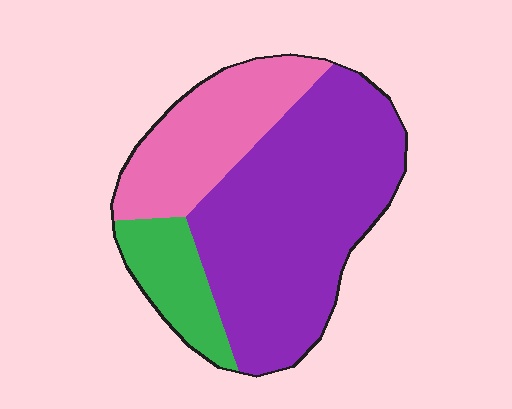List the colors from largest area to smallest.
From largest to smallest: purple, pink, green.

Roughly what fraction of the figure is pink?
Pink takes up about one quarter (1/4) of the figure.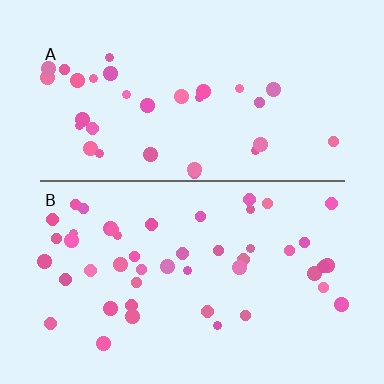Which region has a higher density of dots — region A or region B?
B (the bottom).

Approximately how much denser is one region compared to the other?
Approximately 1.5× — region B over region A.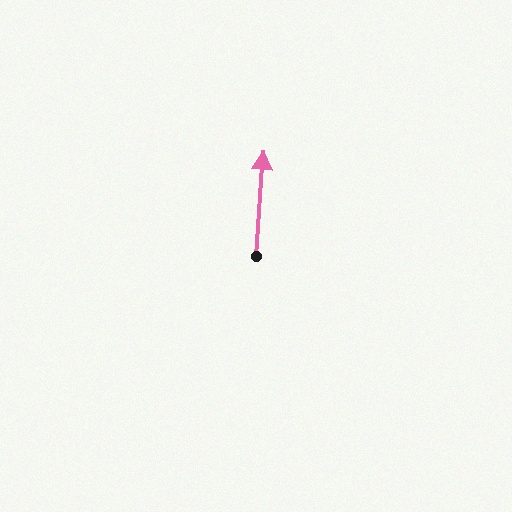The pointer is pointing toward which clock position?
Roughly 12 o'clock.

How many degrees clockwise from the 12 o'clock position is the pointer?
Approximately 4 degrees.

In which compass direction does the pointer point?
North.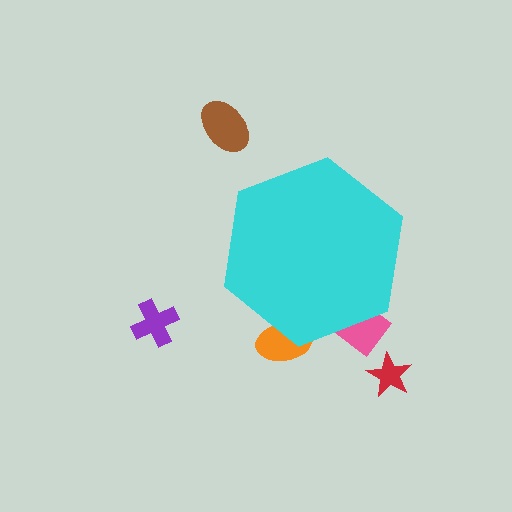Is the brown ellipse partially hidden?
No, the brown ellipse is fully visible.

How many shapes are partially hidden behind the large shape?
2 shapes are partially hidden.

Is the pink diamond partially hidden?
Yes, the pink diamond is partially hidden behind the cyan hexagon.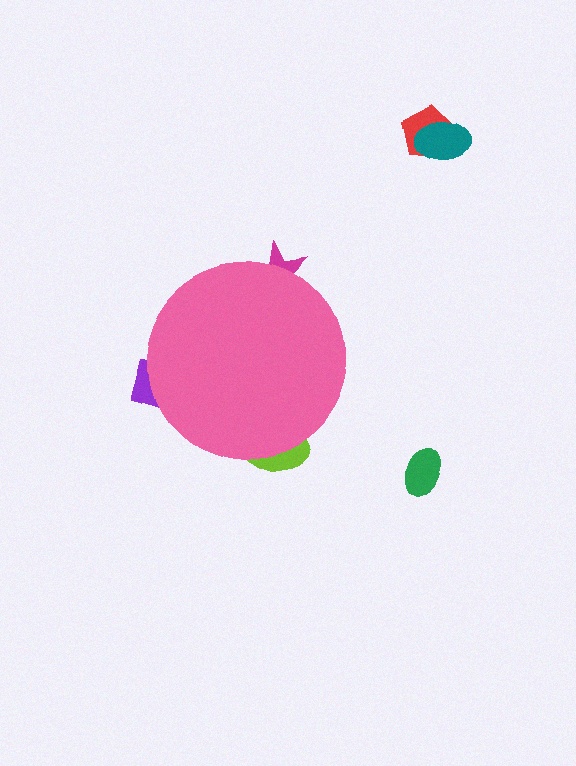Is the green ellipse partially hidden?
No, the green ellipse is fully visible.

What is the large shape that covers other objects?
A pink circle.